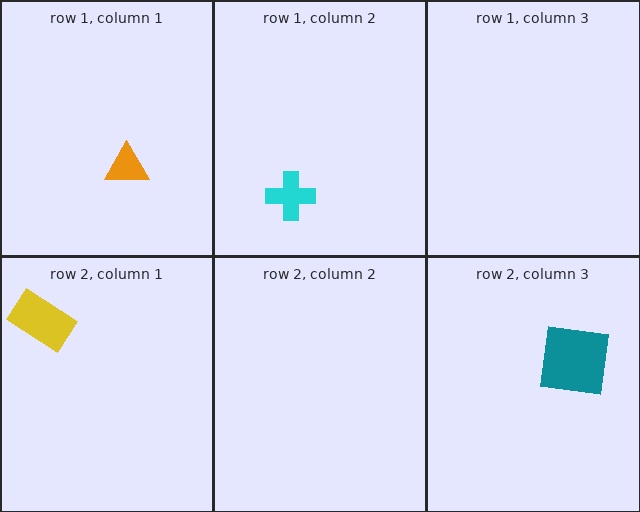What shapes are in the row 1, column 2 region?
The cyan cross.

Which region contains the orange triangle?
The row 1, column 1 region.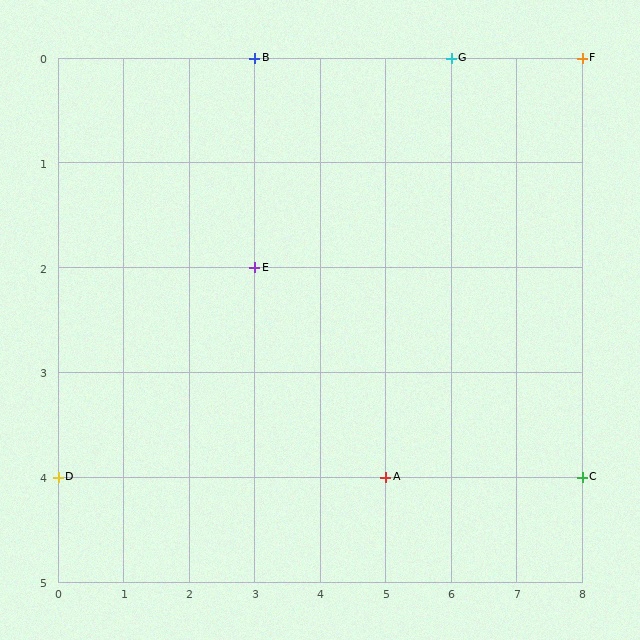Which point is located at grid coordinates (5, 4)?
Point A is at (5, 4).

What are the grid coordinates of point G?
Point G is at grid coordinates (6, 0).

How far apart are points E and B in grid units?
Points E and B are 2 rows apart.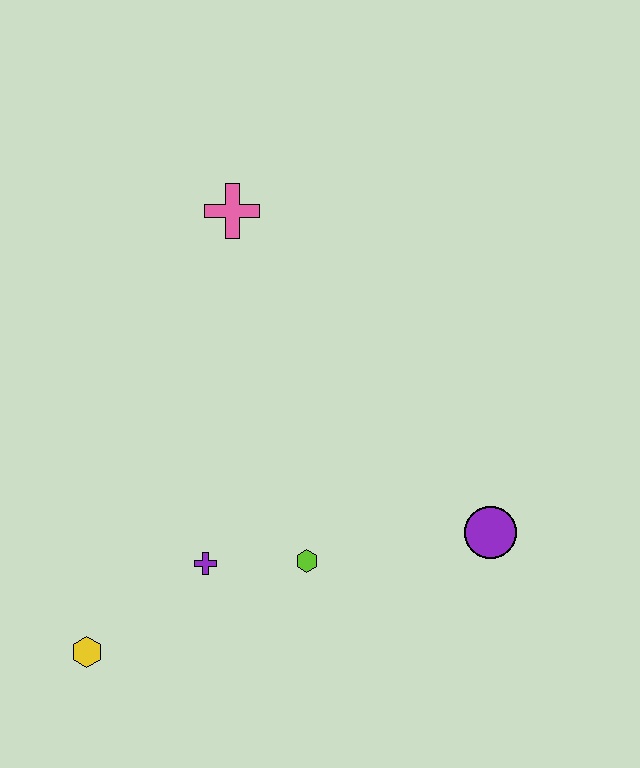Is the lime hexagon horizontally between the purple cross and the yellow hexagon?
No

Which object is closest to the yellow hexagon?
The purple cross is closest to the yellow hexagon.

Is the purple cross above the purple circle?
No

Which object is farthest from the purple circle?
The yellow hexagon is farthest from the purple circle.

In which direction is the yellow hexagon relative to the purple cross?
The yellow hexagon is to the left of the purple cross.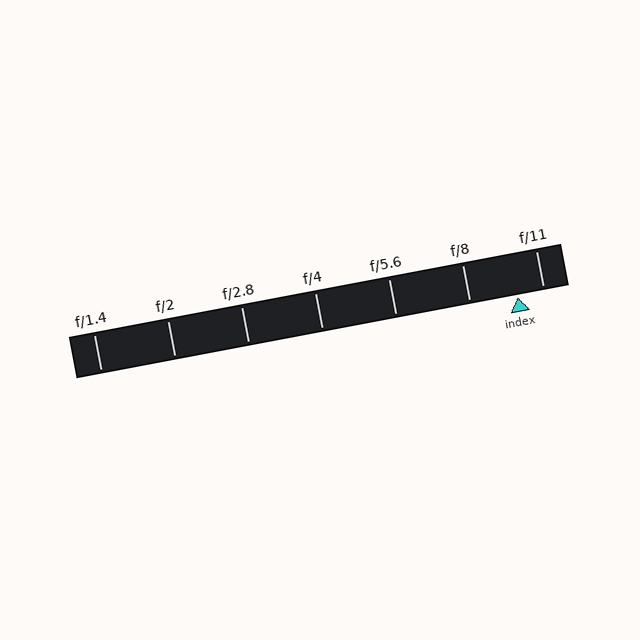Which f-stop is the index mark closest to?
The index mark is closest to f/11.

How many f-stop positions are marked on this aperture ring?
There are 7 f-stop positions marked.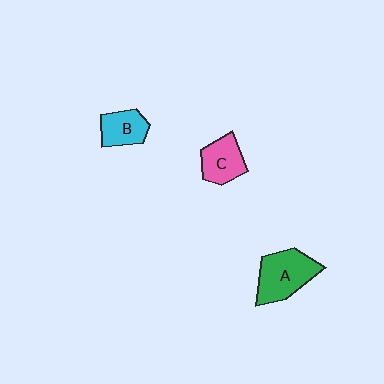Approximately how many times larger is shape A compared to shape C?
Approximately 1.4 times.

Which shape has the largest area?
Shape A (green).